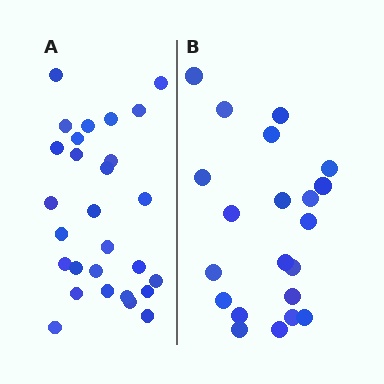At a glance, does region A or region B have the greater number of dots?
Region A (the left region) has more dots.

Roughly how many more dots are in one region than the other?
Region A has roughly 8 or so more dots than region B.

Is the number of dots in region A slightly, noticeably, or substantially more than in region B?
Region A has noticeably more, but not dramatically so. The ratio is roughly 1.3 to 1.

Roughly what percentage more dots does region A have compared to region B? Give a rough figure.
About 35% more.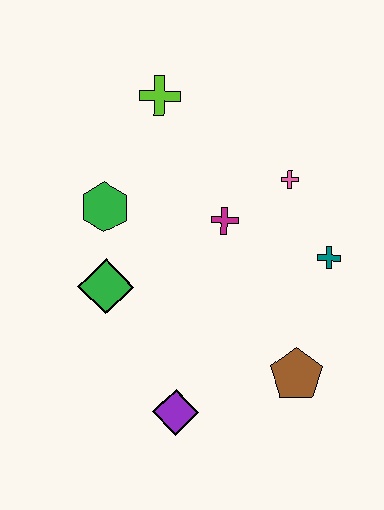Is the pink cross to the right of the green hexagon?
Yes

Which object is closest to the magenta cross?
The pink cross is closest to the magenta cross.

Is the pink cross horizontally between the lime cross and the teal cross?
Yes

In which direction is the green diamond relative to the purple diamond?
The green diamond is above the purple diamond.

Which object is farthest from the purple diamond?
The lime cross is farthest from the purple diamond.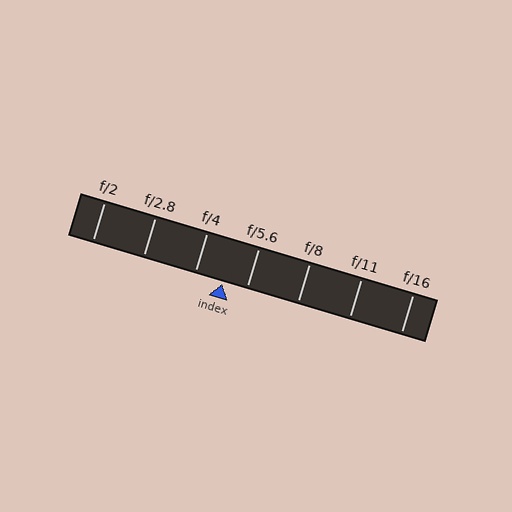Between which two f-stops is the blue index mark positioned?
The index mark is between f/4 and f/5.6.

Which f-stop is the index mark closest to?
The index mark is closest to f/5.6.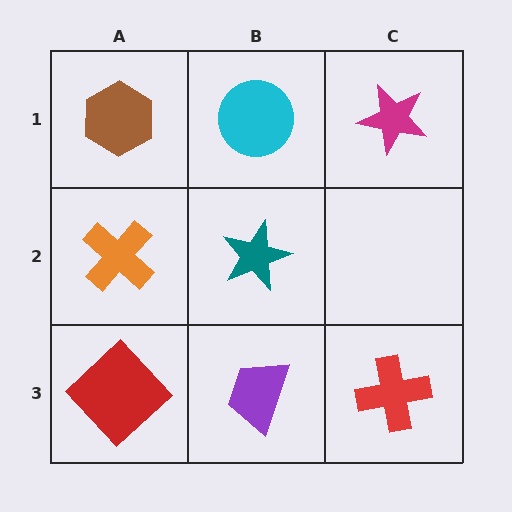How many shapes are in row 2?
2 shapes.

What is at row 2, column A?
An orange cross.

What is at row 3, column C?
A red cross.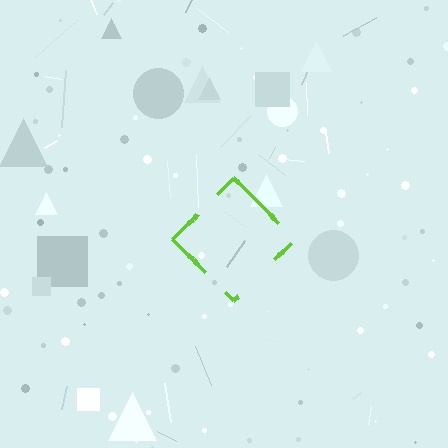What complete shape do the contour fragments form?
The contour fragments form a diamond.